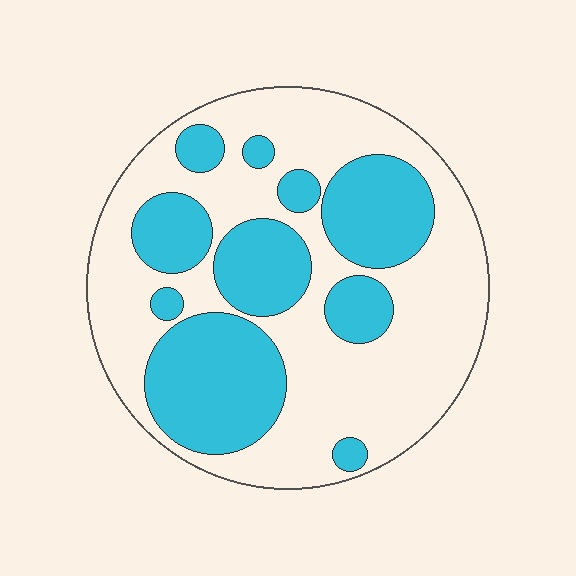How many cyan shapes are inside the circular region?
10.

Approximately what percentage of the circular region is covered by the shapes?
Approximately 40%.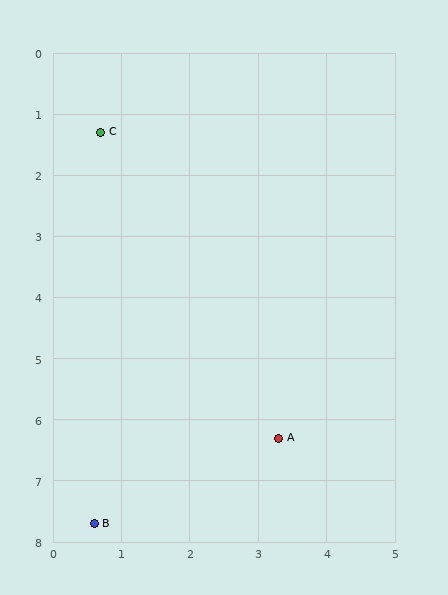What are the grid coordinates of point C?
Point C is at approximately (0.7, 1.3).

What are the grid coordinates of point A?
Point A is at approximately (3.3, 6.3).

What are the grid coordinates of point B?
Point B is at approximately (0.6, 7.7).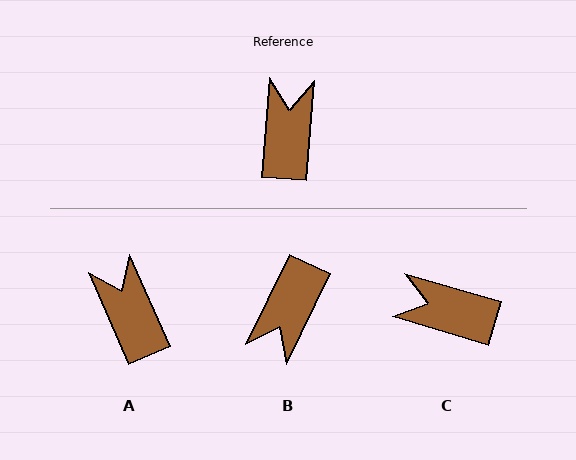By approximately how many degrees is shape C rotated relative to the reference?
Approximately 78 degrees counter-clockwise.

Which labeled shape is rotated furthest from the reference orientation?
B, about 159 degrees away.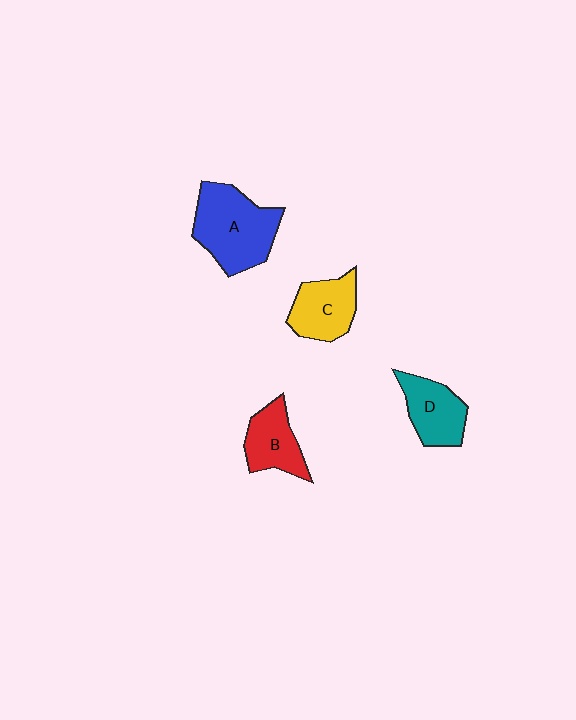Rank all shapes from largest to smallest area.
From largest to smallest: A (blue), C (yellow), D (teal), B (red).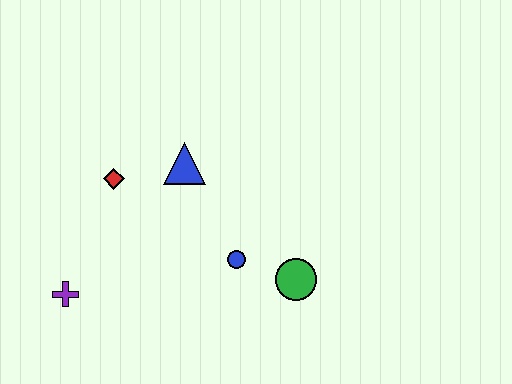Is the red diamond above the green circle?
Yes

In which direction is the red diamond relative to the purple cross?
The red diamond is above the purple cross.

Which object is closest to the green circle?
The blue circle is closest to the green circle.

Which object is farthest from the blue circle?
The purple cross is farthest from the blue circle.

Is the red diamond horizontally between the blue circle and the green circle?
No